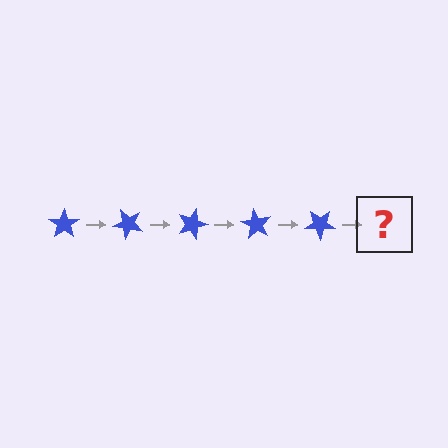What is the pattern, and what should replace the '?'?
The pattern is that the star rotates 45 degrees each step. The '?' should be a blue star rotated 225 degrees.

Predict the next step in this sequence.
The next step is a blue star rotated 225 degrees.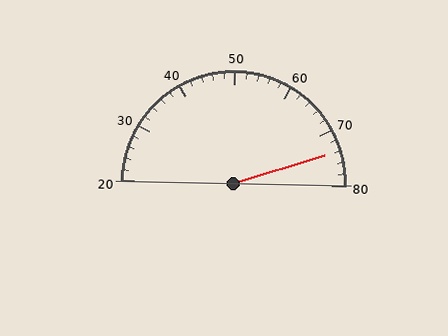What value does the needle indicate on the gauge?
The needle indicates approximately 74.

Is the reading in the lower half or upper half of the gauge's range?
The reading is in the upper half of the range (20 to 80).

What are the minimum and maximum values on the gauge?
The gauge ranges from 20 to 80.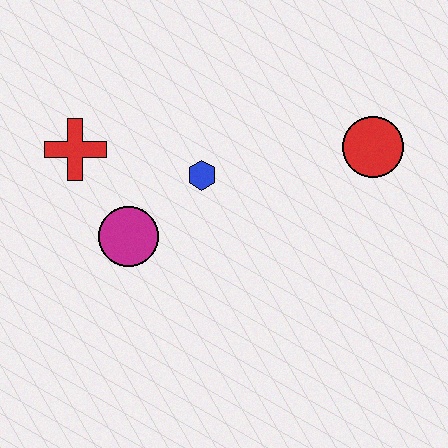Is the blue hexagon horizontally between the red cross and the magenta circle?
No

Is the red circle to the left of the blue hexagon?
No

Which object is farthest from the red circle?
The red cross is farthest from the red circle.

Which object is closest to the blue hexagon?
The magenta circle is closest to the blue hexagon.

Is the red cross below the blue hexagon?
No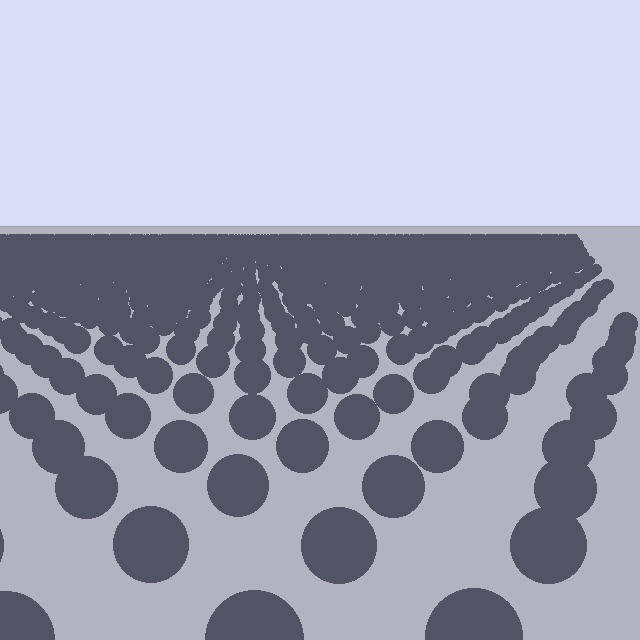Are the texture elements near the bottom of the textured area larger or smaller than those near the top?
Larger. Near the bottom, elements are closer to the viewer and appear at a bigger on-screen size.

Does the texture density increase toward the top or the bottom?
Density increases toward the top.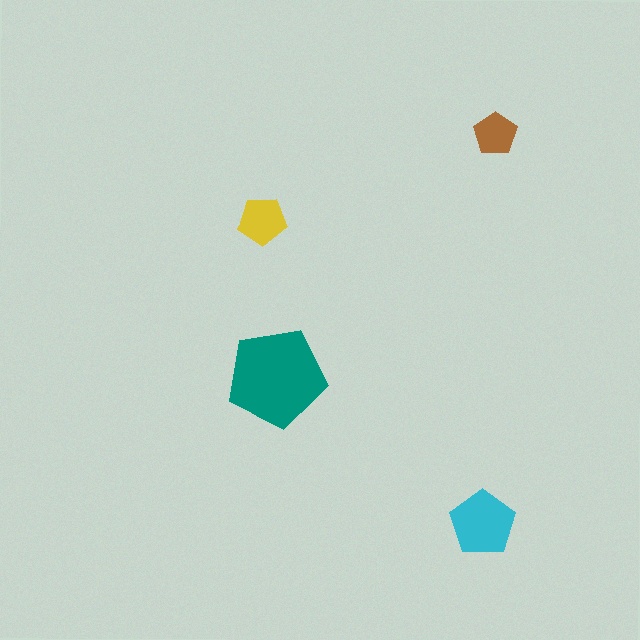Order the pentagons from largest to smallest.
the teal one, the cyan one, the yellow one, the brown one.